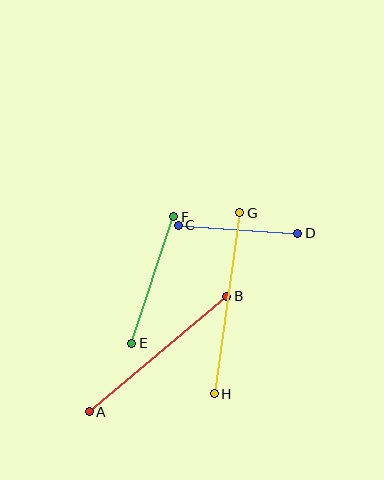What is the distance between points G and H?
The distance is approximately 183 pixels.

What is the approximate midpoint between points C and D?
The midpoint is at approximately (238, 229) pixels.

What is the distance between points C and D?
The distance is approximately 120 pixels.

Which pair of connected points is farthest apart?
Points G and H are farthest apart.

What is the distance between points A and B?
The distance is approximately 179 pixels.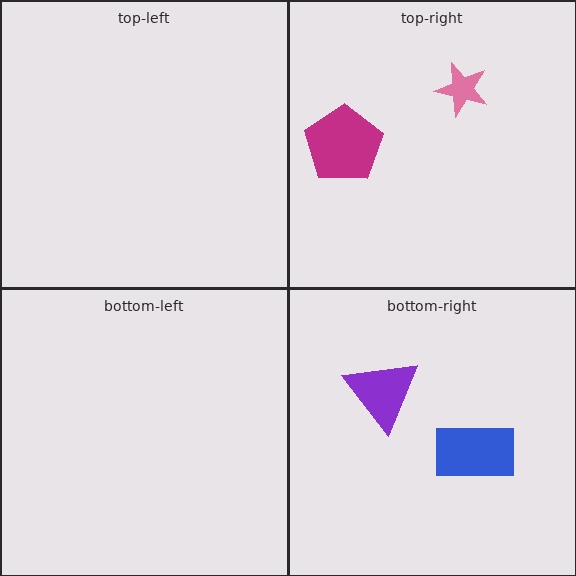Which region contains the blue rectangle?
The bottom-right region.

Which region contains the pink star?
The top-right region.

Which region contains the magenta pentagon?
The top-right region.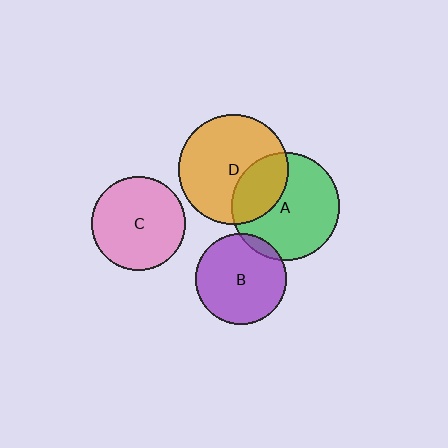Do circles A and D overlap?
Yes.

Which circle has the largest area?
Circle D (orange).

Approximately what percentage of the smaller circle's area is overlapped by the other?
Approximately 30%.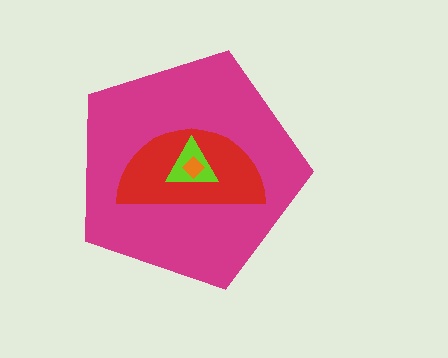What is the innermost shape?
The orange diamond.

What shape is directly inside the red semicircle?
The lime triangle.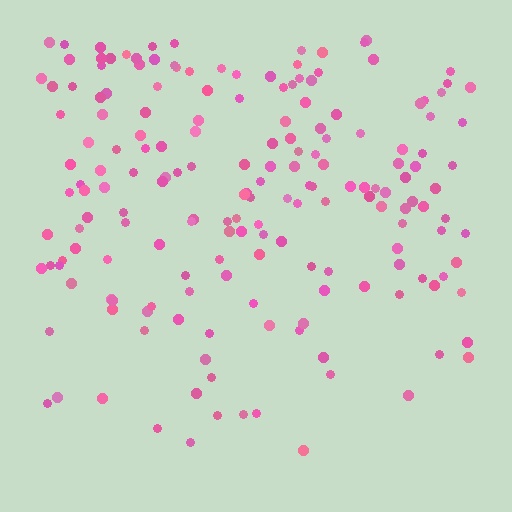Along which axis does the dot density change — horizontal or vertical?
Vertical.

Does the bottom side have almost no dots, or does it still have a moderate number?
Still a moderate number, just noticeably fewer than the top.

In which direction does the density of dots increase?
From bottom to top, with the top side densest.